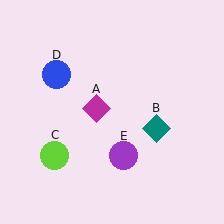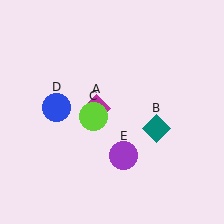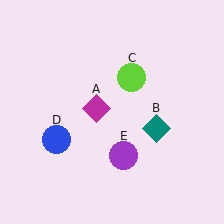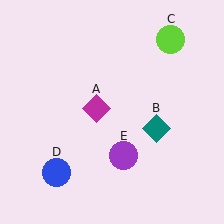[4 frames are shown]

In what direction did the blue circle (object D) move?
The blue circle (object D) moved down.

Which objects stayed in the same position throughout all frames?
Magenta diamond (object A) and teal diamond (object B) and purple circle (object E) remained stationary.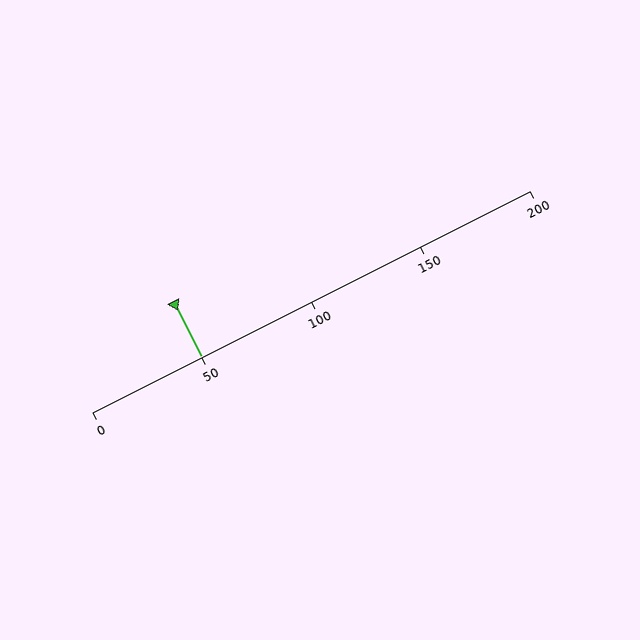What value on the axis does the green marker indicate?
The marker indicates approximately 50.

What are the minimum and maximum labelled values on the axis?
The axis runs from 0 to 200.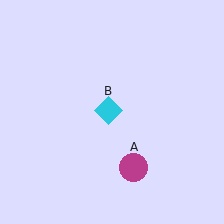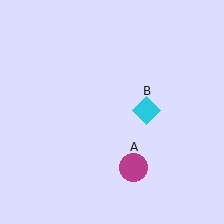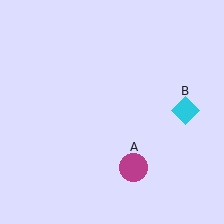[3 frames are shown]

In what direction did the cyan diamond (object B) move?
The cyan diamond (object B) moved right.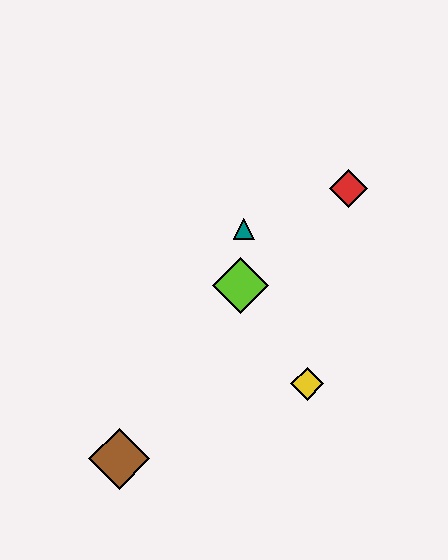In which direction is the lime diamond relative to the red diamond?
The lime diamond is to the left of the red diamond.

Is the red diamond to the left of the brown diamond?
No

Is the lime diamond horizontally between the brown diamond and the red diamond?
Yes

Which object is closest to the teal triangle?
The lime diamond is closest to the teal triangle.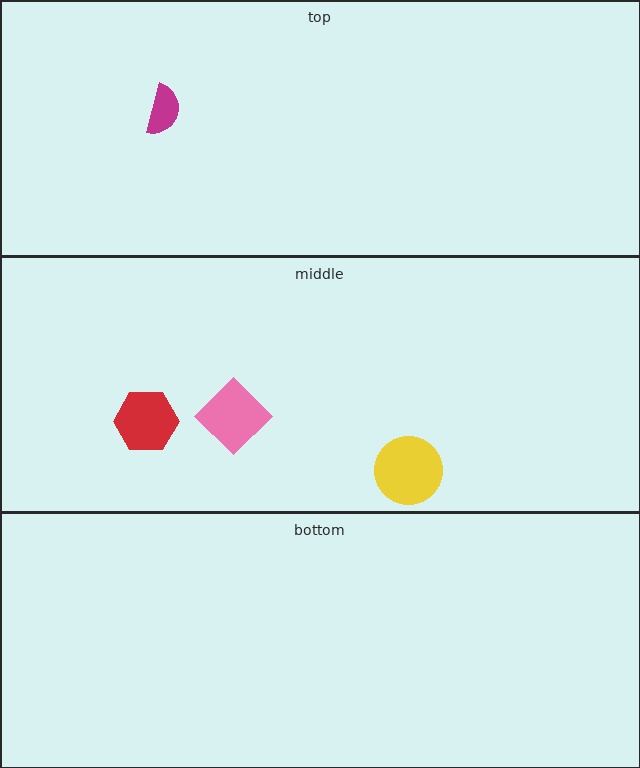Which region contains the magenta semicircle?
The top region.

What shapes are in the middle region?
The red hexagon, the yellow circle, the pink diamond.